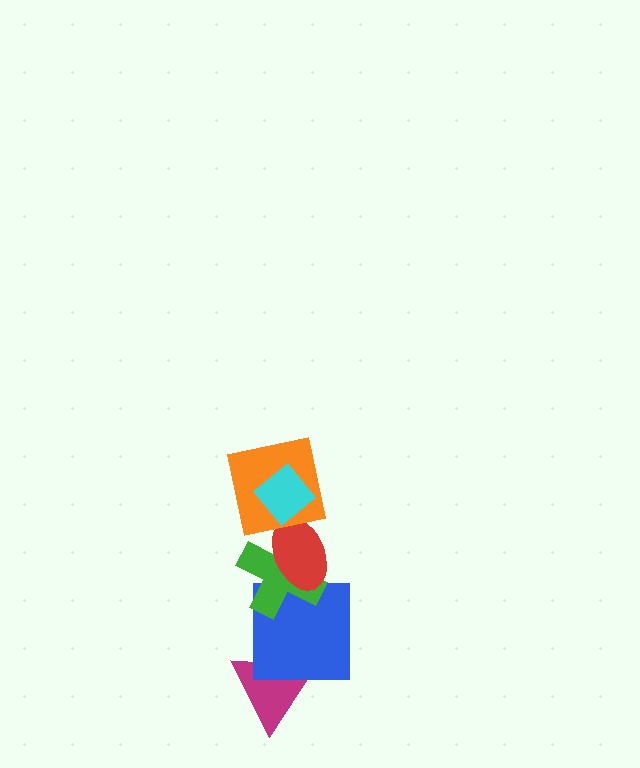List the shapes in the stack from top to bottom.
From top to bottom: the cyan diamond, the orange square, the red ellipse, the green cross, the blue square, the magenta triangle.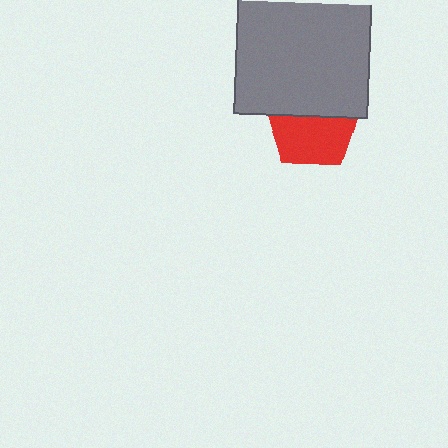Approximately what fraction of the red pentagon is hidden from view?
Roughly 41% of the red pentagon is hidden behind the gray rectangle.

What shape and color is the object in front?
The object in front is a gray rectangle.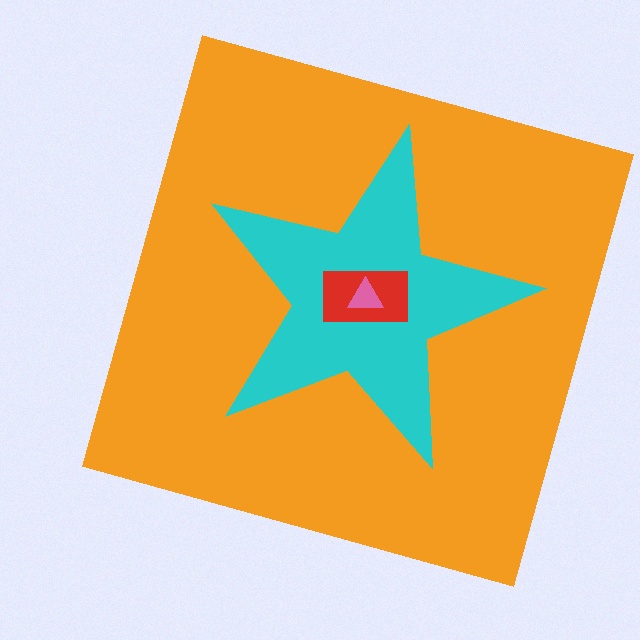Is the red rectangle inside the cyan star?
Yes.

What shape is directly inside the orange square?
The cyan star.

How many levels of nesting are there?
4.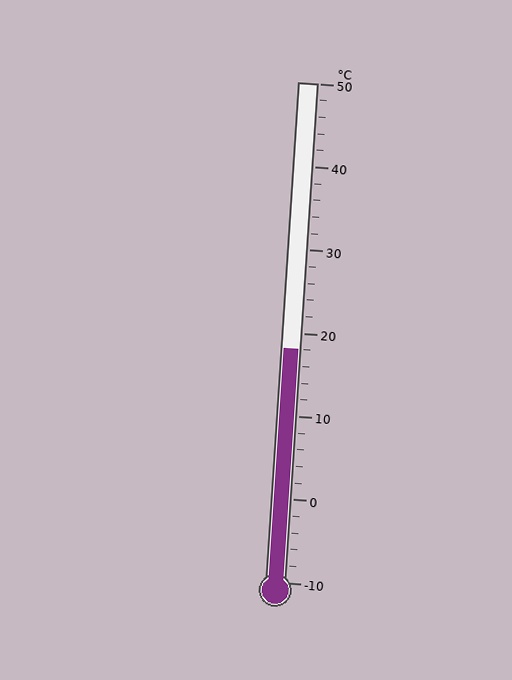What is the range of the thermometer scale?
The thermometer scale ranges from -10°C to 50°C.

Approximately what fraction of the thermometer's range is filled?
The thermometer is filled to approximately 45% of its range.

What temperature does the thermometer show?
The thermometer shows approximately 18°C.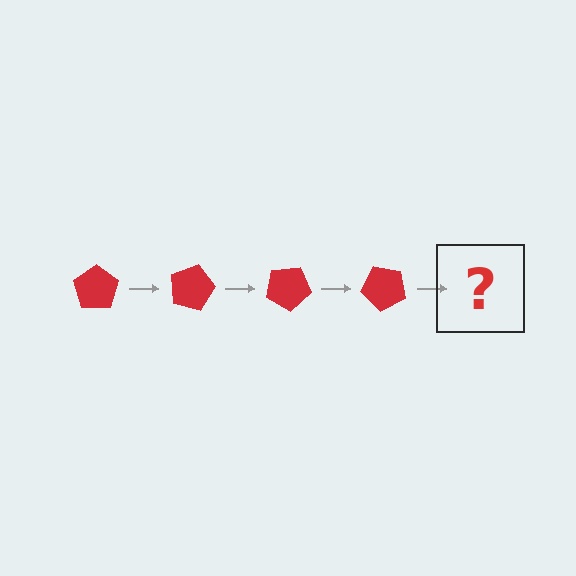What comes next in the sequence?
The next element should be a red pentagon rotated 60 degrees.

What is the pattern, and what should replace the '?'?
The pattern is that the pentagon rotates 15 degrees each step. The '?' should be a red pentagon rotated 60 degrees.